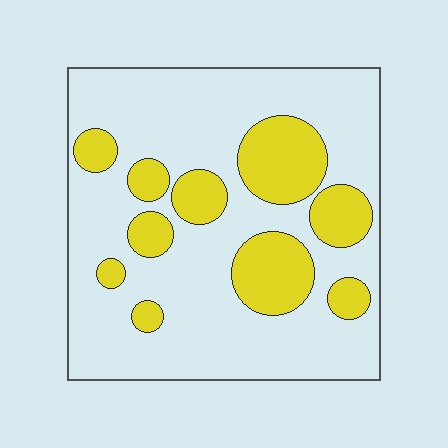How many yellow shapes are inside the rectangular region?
10.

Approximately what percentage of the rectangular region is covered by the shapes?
Approximately 25%.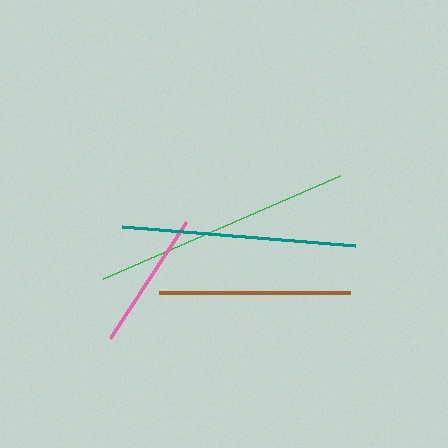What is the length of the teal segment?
The teal segment is approximately 234 pixels long.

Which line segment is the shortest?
The pink line is the shortest at approximately 138 pixels.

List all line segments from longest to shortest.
From longest to shortest: green, teal, brown, pink.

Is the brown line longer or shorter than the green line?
The green line is longer than the brown line.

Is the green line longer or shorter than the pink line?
The green line is longer than the pink line.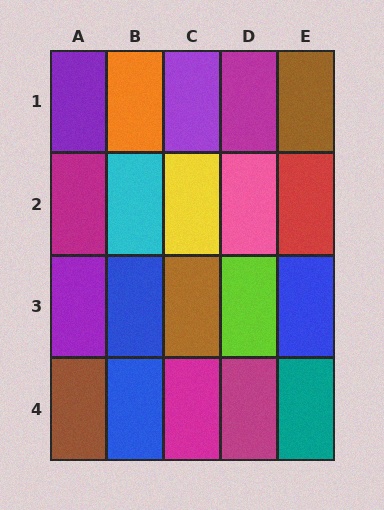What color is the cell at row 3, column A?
Purple.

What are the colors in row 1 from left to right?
Purple, orange, purple, magenta, brown.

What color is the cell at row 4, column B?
Blue.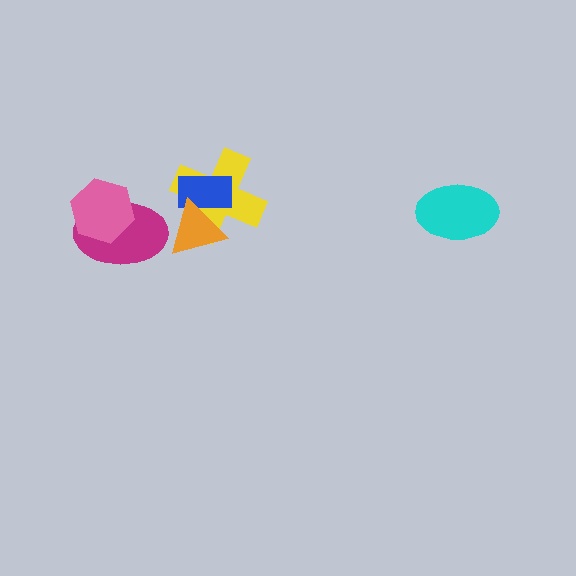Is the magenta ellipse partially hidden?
Yes, it is partially covered by another shape.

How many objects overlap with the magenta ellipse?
1 object overlaps with the magenta ellipse.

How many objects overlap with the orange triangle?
2 objects overlap with the orange triangle.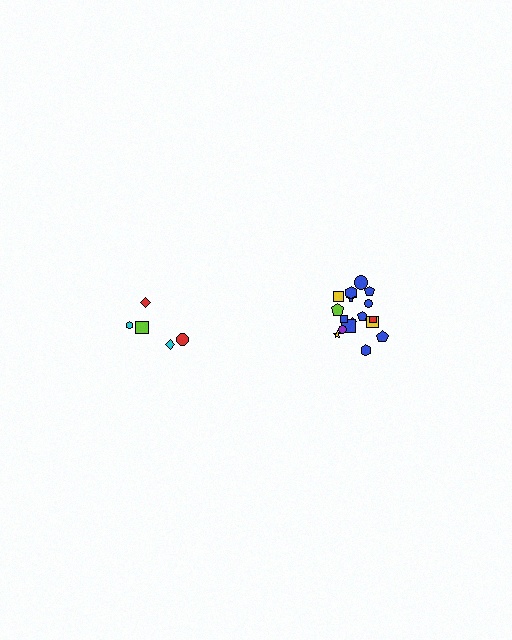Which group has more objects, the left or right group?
The right group.